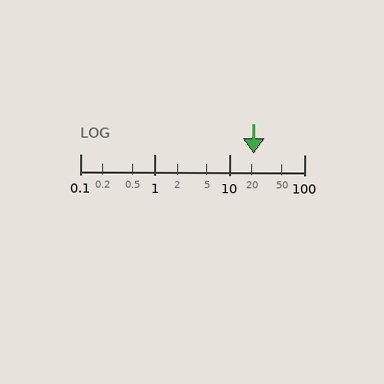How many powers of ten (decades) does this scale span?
The scale spans 3 decades, from 0.1 to 100.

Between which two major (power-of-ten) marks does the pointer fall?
The pointer is between 10 and 100.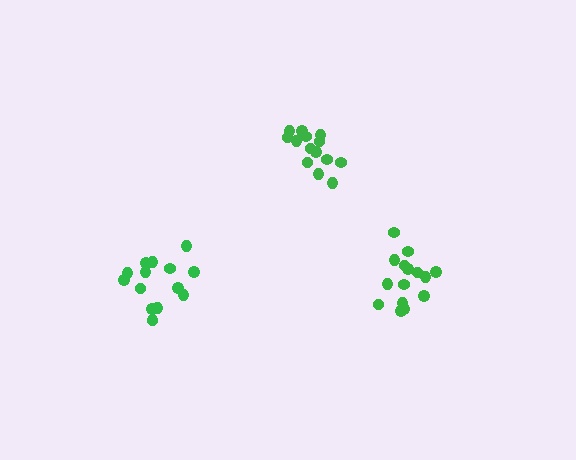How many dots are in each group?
Group 1: 15 dots, Group 2: 14 dots, Group 3: 15 dots (44 total).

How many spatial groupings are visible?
There are 3 spatial groupings.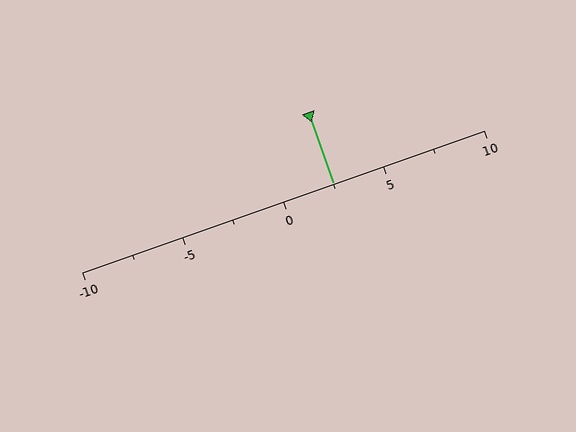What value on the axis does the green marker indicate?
The marker indicates approximately 2.5.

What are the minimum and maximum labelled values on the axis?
The axis runs from -10 to 10.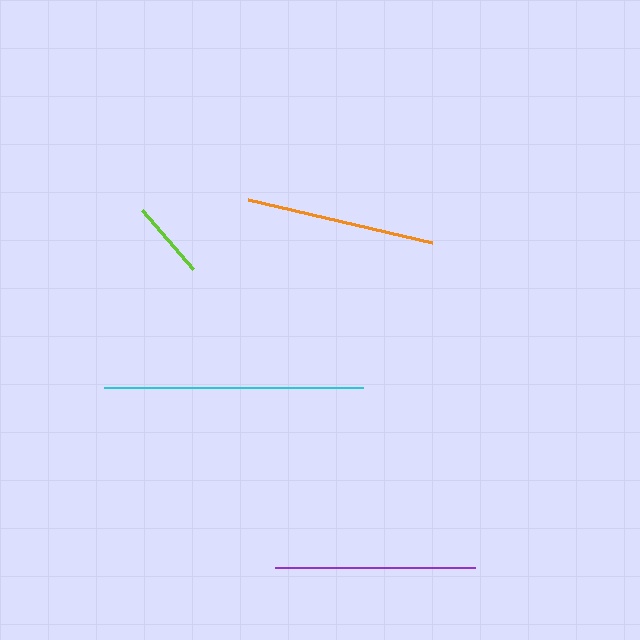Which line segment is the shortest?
The lime line is the shortest at approximately 79 pixels.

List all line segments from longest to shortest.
From longest to shortest: cyan, purple, orange, lime.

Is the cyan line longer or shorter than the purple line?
The cyan line is longer than the purple line.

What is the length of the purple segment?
The purple segment is approximately 200 pixels long.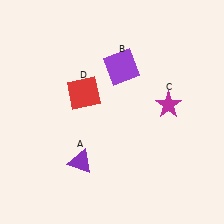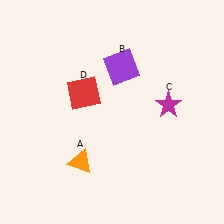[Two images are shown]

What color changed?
The triangle (A) changed from purple in Image 1 to orange in Image 2.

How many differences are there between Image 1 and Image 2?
There is 1 difference between the two images.